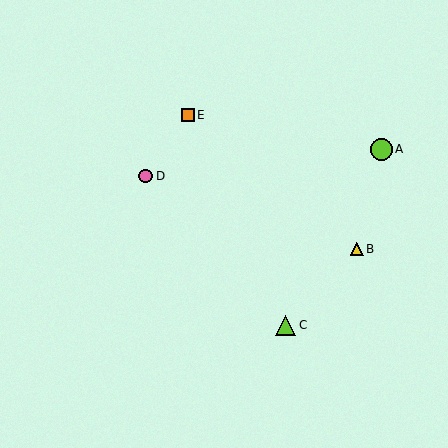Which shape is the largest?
The lime circle (labeled A) is the largest.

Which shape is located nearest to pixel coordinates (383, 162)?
The lime circle (labeled A) at (381, 149) is nearest to that location.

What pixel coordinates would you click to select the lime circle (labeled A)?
Click at (381, 149) to select the lime circle A.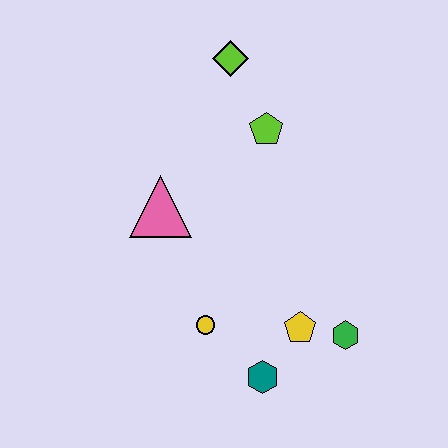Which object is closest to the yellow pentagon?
The green hexagon is closest to the yellow pentagon.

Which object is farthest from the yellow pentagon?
The lime diamond is farthest from the yellow pentagon.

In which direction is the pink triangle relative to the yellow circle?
The pink triangle is above the yellow circle.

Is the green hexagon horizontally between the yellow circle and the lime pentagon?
No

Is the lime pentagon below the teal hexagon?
No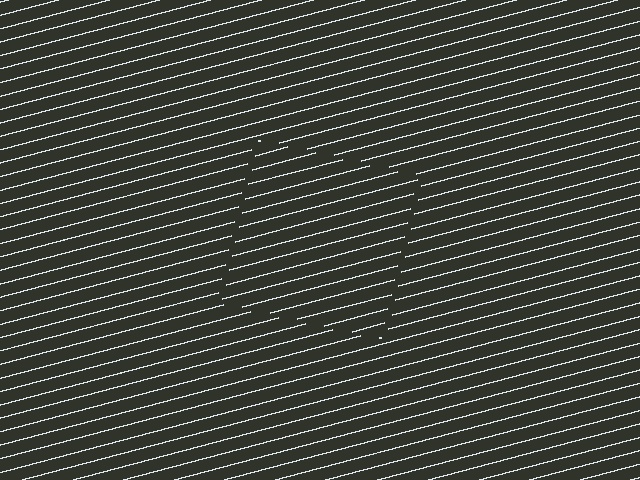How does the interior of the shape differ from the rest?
The interior of the shape contains the same grating, shifted by half a period — the contour is defined by the phase discontinuity where line-ends from the inner and outer gratings abut.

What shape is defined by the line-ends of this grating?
An illusory square. The interior of the shape contains the same grating, shifted by half a period — the contour is defined by the phase discontinuity where line-ends from the inner and outer gratings abut.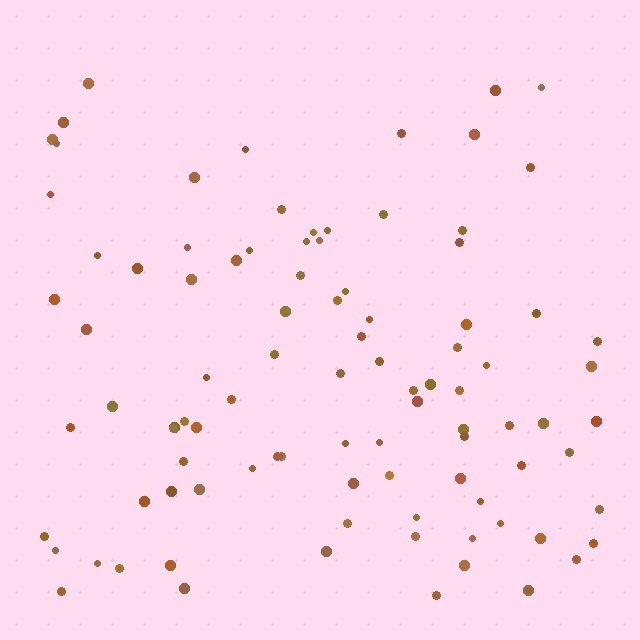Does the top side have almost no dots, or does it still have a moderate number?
Still a moderate number, just noticeably fewer than the bottom.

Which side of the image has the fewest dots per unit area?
The top.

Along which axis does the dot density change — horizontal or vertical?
Vertical.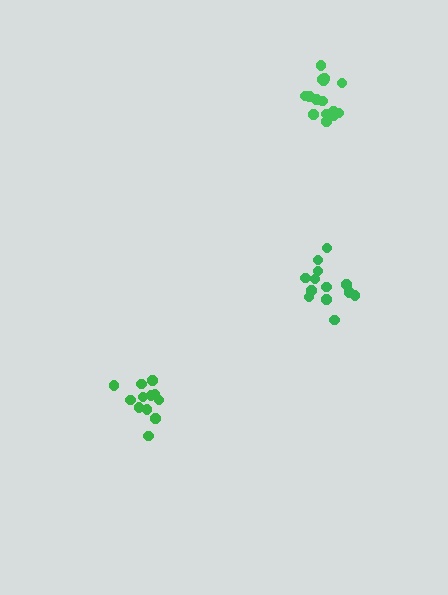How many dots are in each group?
Group 1: 13 dots, Group 2: 13 dots, Group 3: 15 dots (41 total).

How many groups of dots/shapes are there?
There are 3 groups.